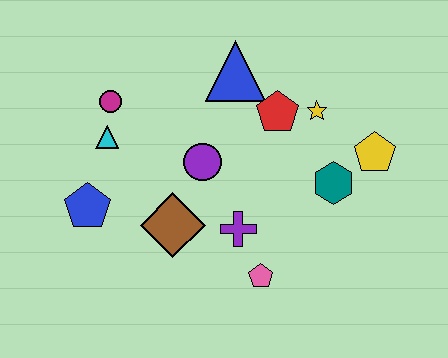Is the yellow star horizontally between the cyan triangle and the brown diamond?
No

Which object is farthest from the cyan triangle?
The yellow pentagon is farthest from the cyan triangle.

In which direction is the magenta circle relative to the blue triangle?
The magenta circle is to the left of the blue triangle.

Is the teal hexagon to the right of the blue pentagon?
Yes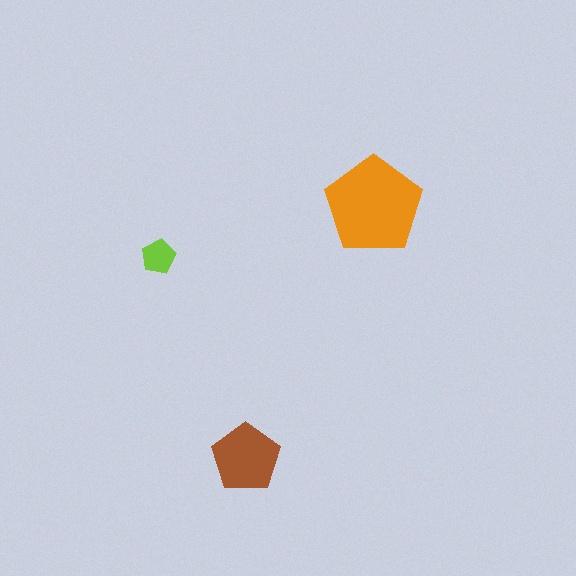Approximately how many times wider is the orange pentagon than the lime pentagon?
About 3 times wider.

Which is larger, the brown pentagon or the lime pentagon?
The brown one.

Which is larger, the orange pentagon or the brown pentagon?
The orange one.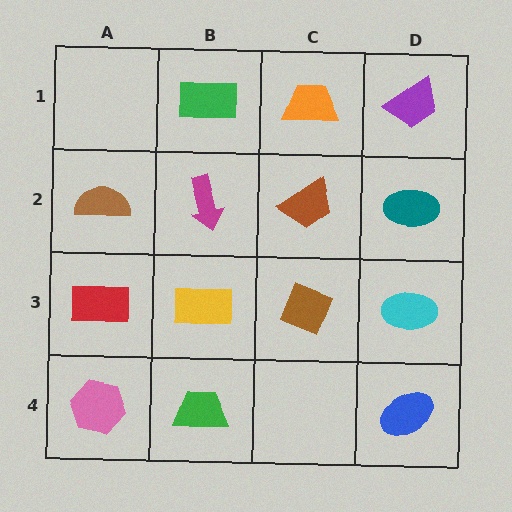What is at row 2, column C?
A brown trapezoid.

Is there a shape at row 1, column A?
No, that cell is empty.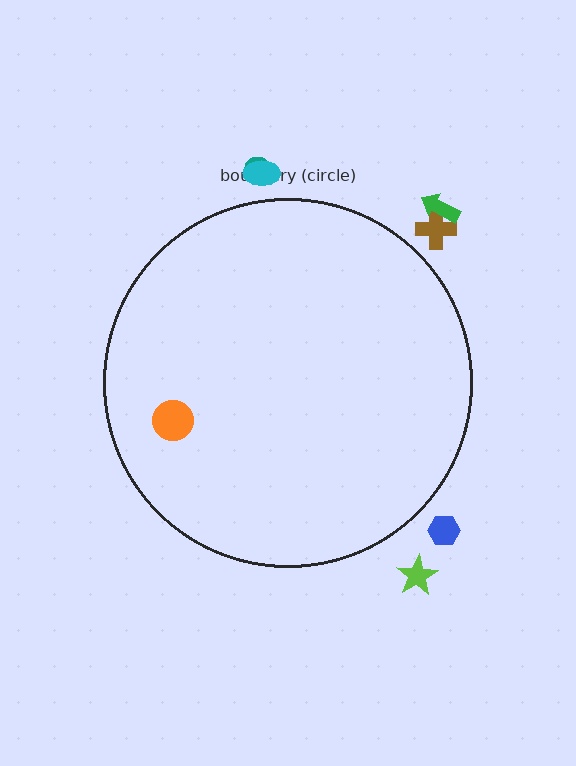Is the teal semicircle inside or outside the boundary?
Outside.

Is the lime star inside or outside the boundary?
Outside.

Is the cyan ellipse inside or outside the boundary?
Outside.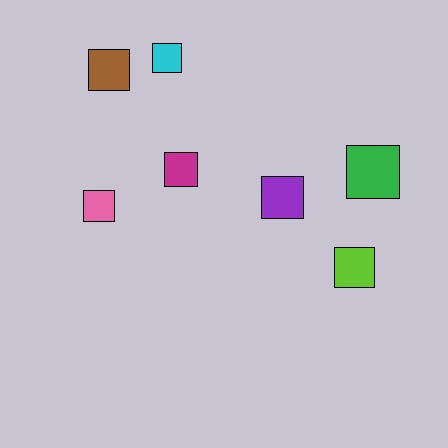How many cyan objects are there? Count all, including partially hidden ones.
There is 1 cyan object.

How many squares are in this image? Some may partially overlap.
There are 7 squares.